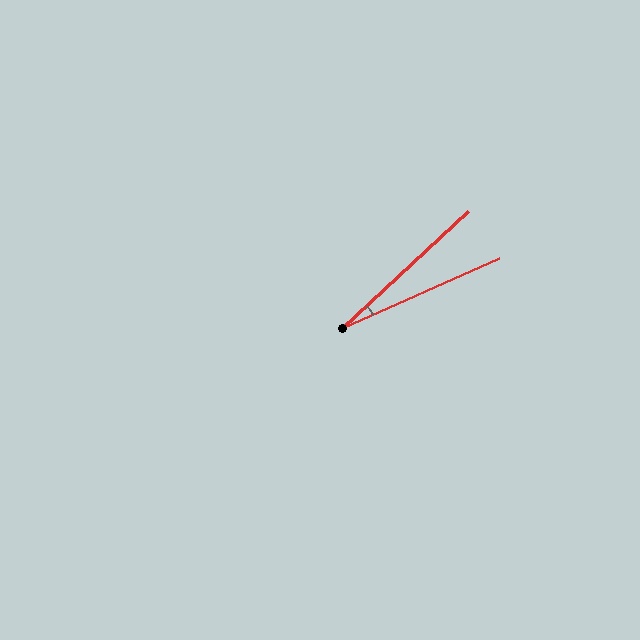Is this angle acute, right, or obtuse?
It is acute.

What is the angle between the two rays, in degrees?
Approximately 19 degrees.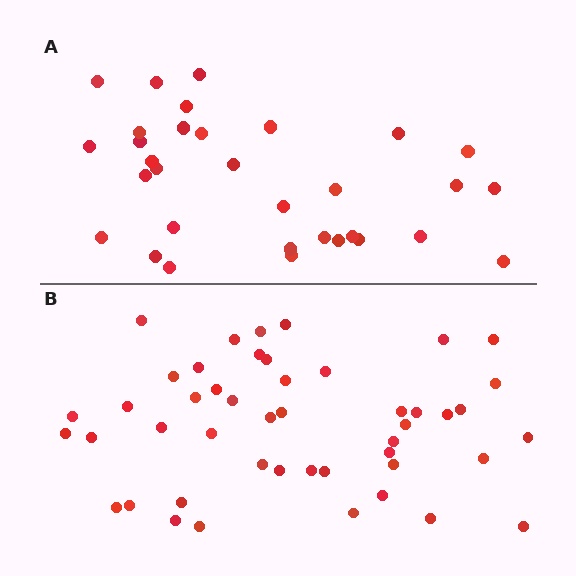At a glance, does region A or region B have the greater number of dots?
Region B (the bottom region) has more dots.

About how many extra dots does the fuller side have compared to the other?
Region B has approximately 15 more dots than region A.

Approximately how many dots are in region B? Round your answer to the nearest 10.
About 50 dots. (The exact count is 47, which rounds to 50.)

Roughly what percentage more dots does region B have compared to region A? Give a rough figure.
About 45% more.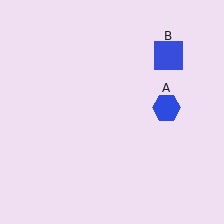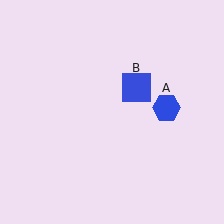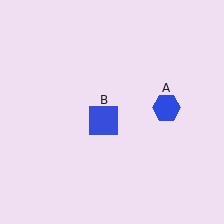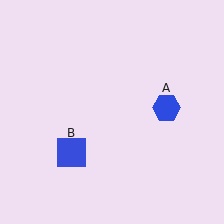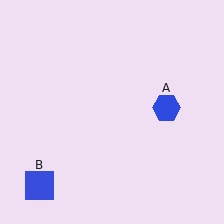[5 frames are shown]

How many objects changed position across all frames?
1 object changed position: blue square (object B).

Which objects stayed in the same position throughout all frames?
Blue hexagon (object A) remained stationary.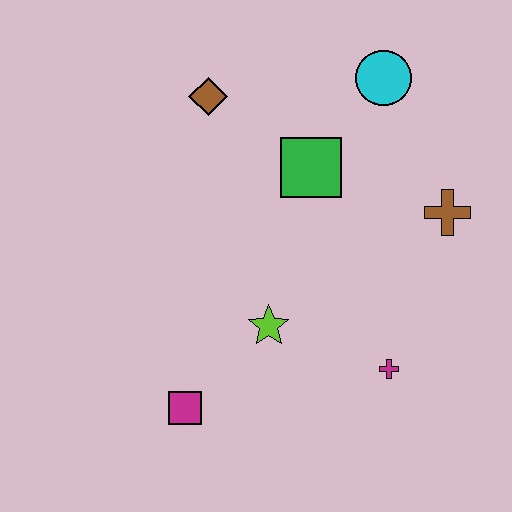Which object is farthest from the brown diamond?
The magenta cross is farthest from the brown diamond.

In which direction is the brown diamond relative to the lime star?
The brown diamond is above the lime star.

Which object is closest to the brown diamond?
The green square is closest to the brown diamond.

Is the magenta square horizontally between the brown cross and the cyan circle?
No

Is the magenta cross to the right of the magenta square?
Yes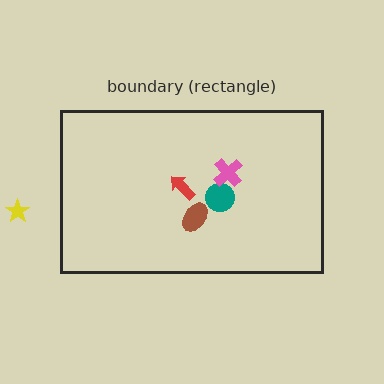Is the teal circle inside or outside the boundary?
Inside.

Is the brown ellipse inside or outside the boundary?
Inside.